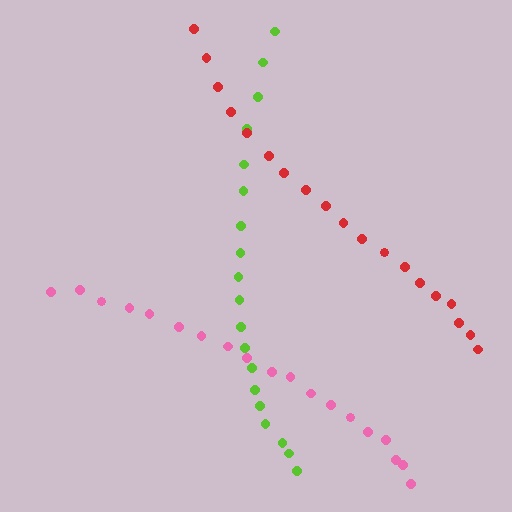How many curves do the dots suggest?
There are 3 distinct paths.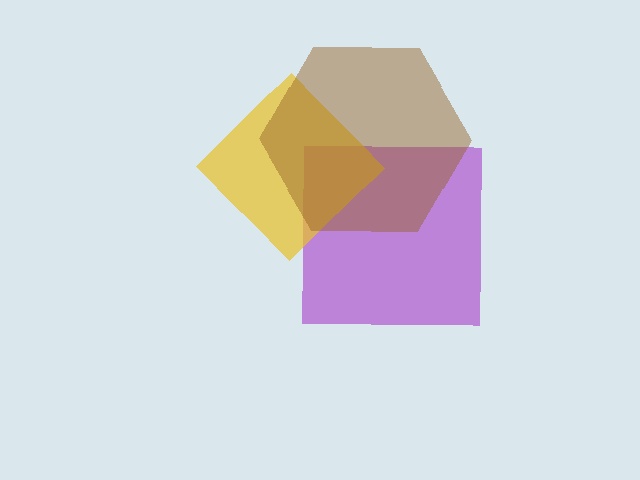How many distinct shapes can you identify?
There are 3 distinct shapes: a purple square, a yellow diamond, a brown hexagon.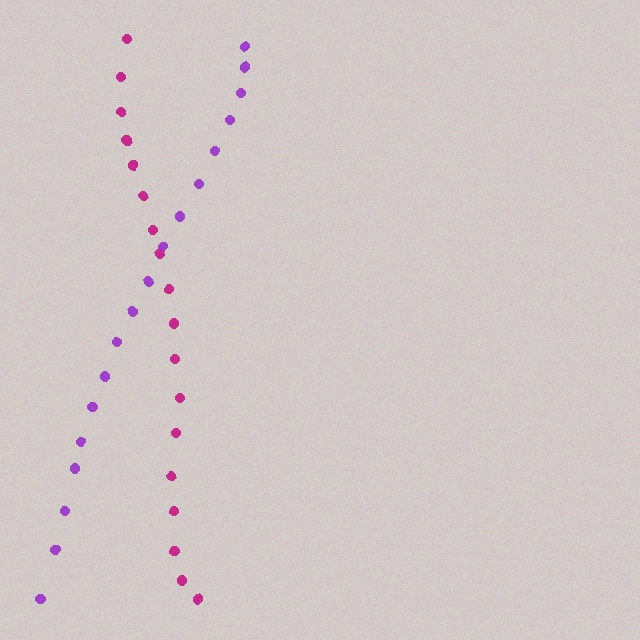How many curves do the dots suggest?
There are 2 distinct paths.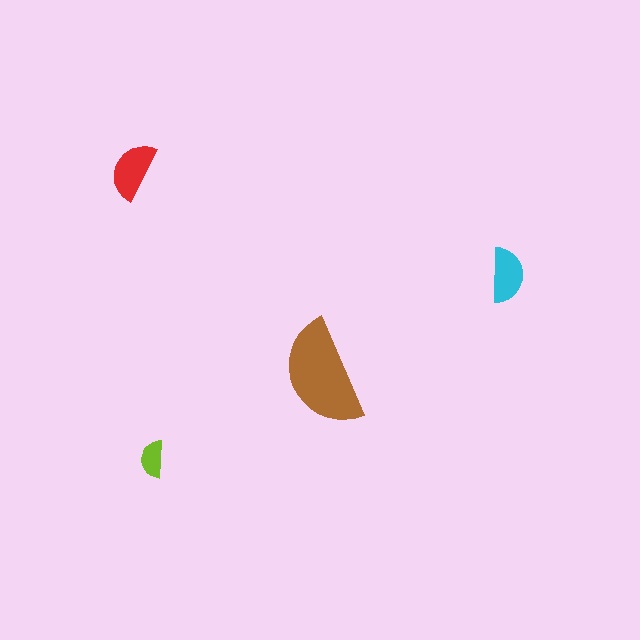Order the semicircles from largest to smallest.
the brown one, the red one, the cyan one, the lime one.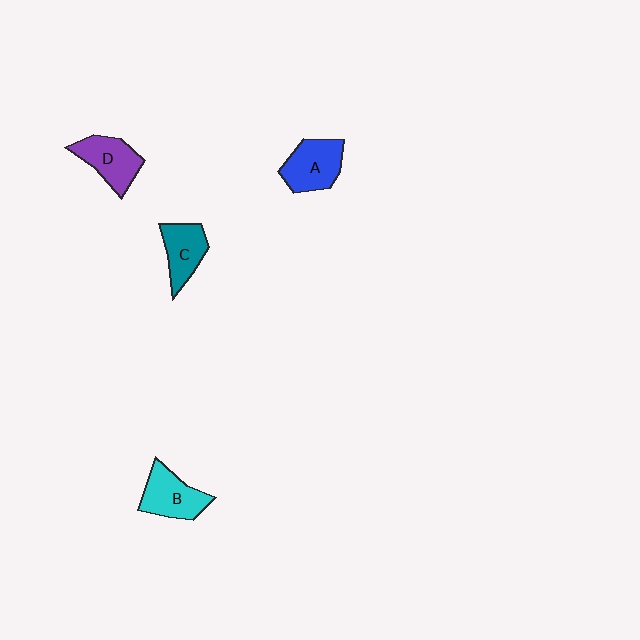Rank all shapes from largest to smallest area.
From largest to smallest: A (blue), B (cyan), D (purple), C (teal).